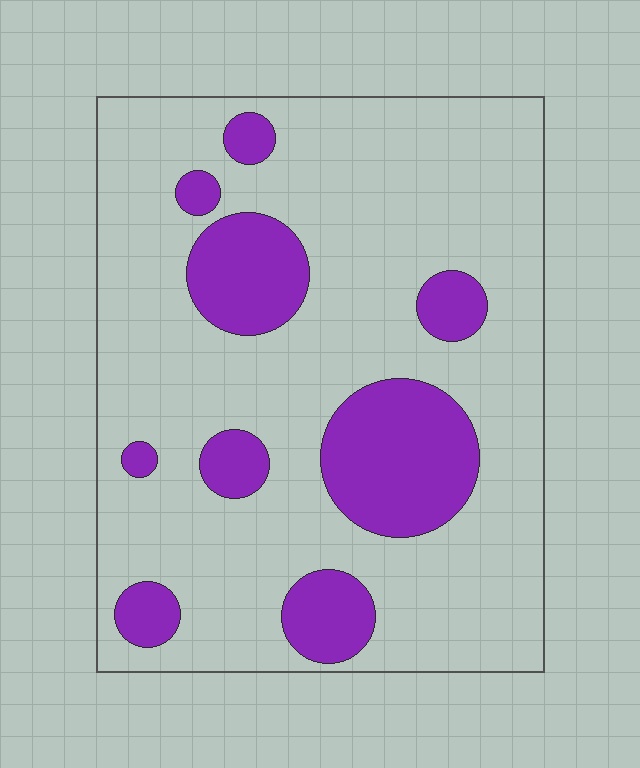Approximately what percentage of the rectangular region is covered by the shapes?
Approximately 20%.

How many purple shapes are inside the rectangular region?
9.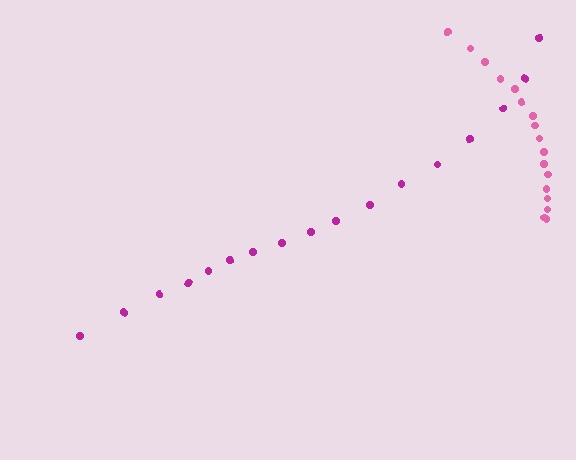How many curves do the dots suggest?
There are 2 distinct paths.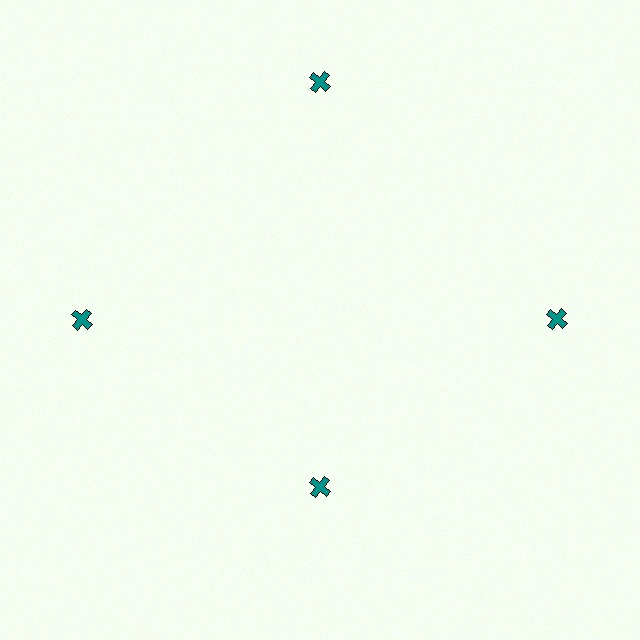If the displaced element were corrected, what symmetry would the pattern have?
It would have 4-fold rotational symmetry — the pattern would map onto itself every 90 degrees.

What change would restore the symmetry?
The symmetry would be restored by moving it outward, back onto the ring so that all 4 crosses sit at equal angles and equal distance from the center.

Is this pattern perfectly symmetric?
No. The 4 teal crosses are arranged in a ring, but one element near the 6 o'clock position is pulled inward toward the center, breaking the 4-fold rotational symmetry.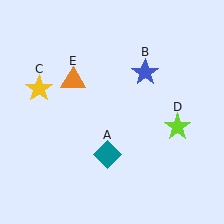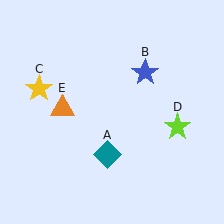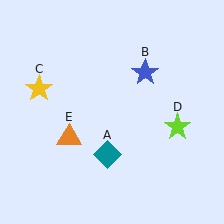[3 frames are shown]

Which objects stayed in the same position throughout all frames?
Teal diamond (object A) and blue star (object B) and yellow star (object C) and lime star (object D) remained stationary.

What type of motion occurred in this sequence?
The orange triangle (object E) rotated counterclockwise around the center of the scene.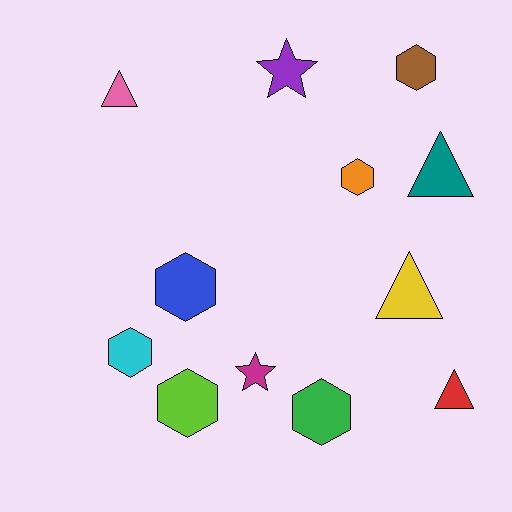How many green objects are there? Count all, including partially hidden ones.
There is 1 green object.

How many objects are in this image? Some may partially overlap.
There are 12 objects.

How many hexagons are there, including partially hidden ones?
There are 6 hexagons.